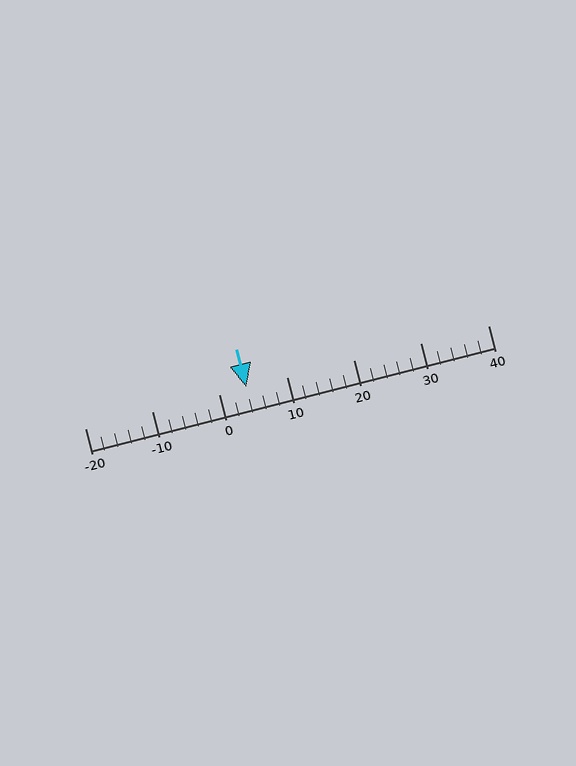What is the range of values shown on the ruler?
The ruler shows values from -20 to 40.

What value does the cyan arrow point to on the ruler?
The cyan arrow points to approximately 4.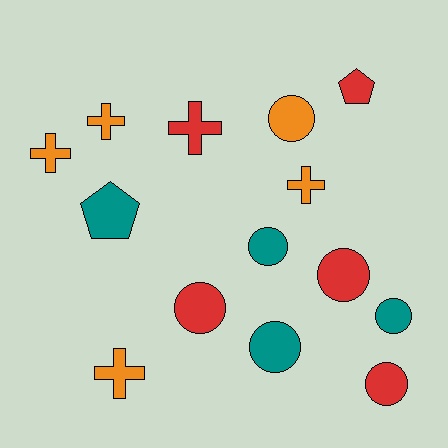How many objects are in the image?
There are 14 objects.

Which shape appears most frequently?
Circle, with 7 objects.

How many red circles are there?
There are 3 red circles.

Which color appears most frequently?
Orange, with 5 objects.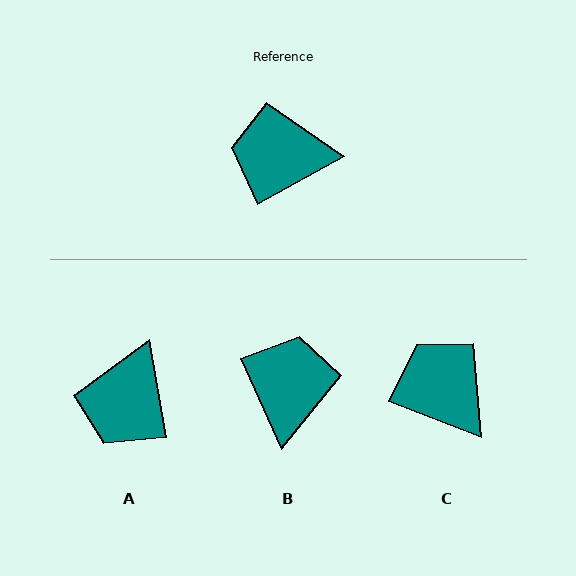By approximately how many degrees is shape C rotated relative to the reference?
Approximately 51 degrees clockwise.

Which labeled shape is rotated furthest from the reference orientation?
B, about 94 degrees away.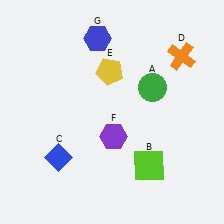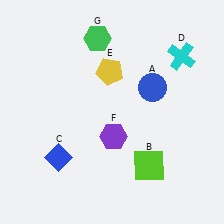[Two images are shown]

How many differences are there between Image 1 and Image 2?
There are 3 differences between the two images.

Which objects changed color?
A changed from green to blue. D changed from orange to cyan. G changed from blue to green.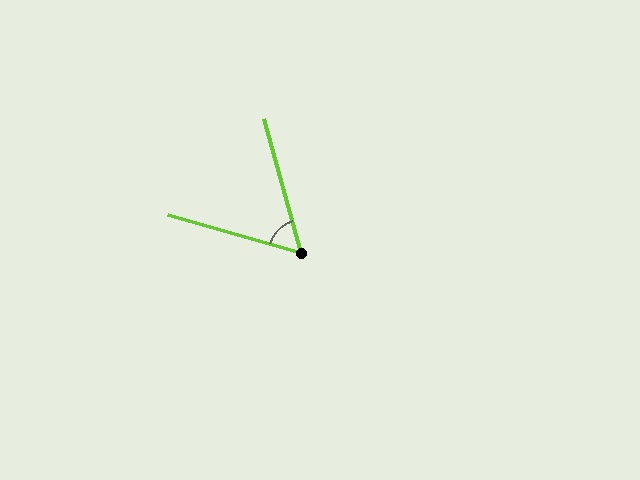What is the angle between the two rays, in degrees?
Approximately 59 degrees.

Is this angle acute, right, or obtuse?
It is acute.